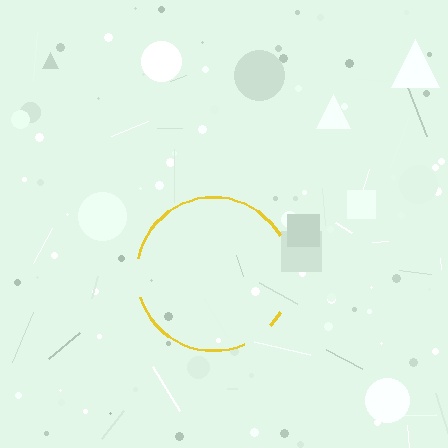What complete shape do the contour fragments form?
The contour fragments form a circle.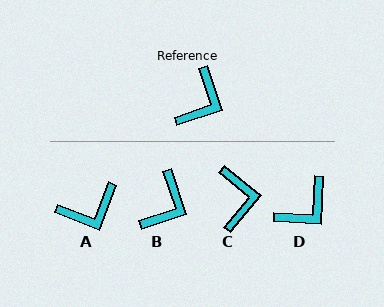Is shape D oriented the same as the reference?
No, it is off by about 22 degrees.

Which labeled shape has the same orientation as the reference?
B.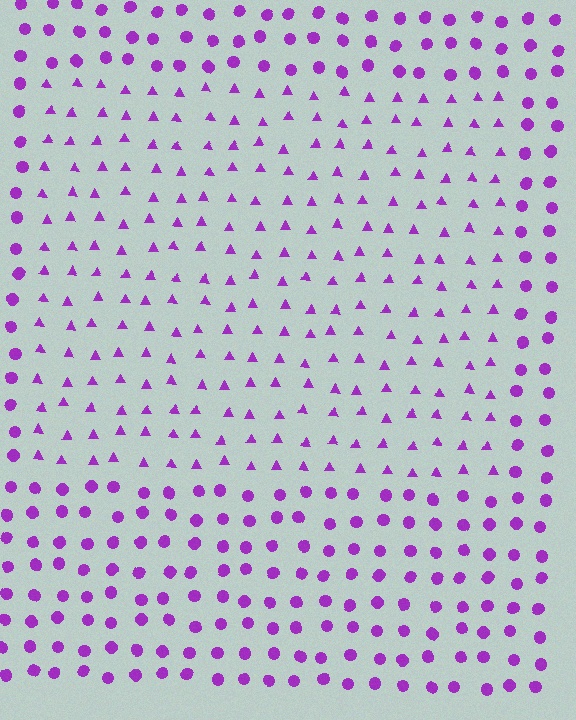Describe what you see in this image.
The image is filled with small purple elements arranged in a uniform grid. A rectangle-shaped region contains triangles, while the surrounding area contains circles. The boundary is defined purely by the change in element shape.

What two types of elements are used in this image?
The image uses triangles inside the rectangle region and circles outside it.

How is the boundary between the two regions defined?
The boundary is defined by a change in element shape: triangles inside vs. circles outside. All elements share the same color and spacing.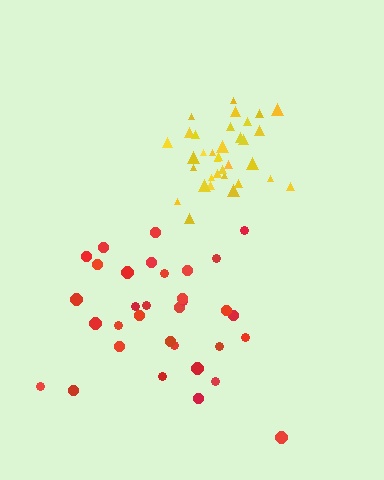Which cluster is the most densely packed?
Yellow.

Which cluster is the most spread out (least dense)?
Red.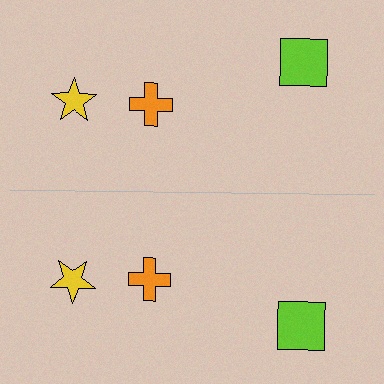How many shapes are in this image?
There are 6 shapes in this image.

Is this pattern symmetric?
Yes, this pattern has bilateral (reflection) symmetry.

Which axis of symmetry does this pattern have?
The pattern has a horizontal axis of symmetry running through the center of the image.